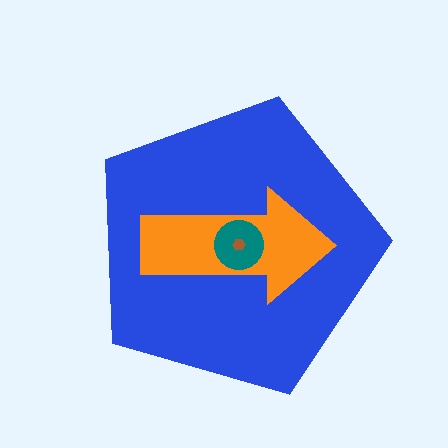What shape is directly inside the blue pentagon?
The orange arrow.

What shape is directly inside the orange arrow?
The teal circle.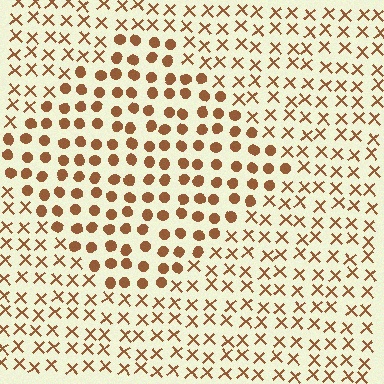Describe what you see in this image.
The image is filled with small brown elements arranged in a uniform grid. A diamond-shaped region contains circles, while the surrounding area contains X marks. The boundary is defined purely by the change in element shape.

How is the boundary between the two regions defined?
The boundary is defined by a change in element shape: circles inside vs. X marks outside. All elements share the same color and spacing.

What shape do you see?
I see a diamond.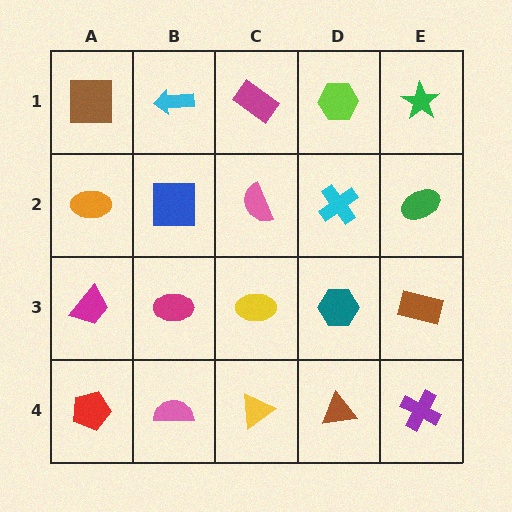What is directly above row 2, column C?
A magenta rectangle.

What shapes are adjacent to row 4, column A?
A magenta trapezoid (row 3, column A), a pink semicircle (row 4, column B).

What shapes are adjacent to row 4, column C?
A yellow ellipse (row 3, column C), a pink semicircle (row 4, column B), a brown triangle (row 4, column D).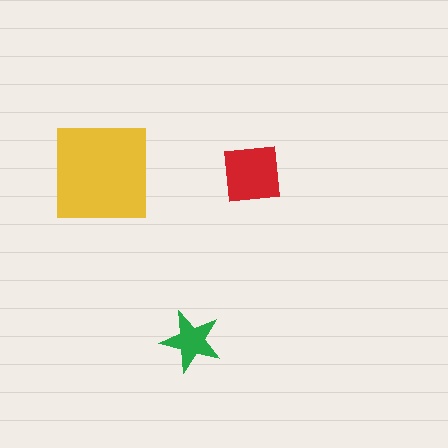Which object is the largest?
The yellow square.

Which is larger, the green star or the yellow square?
The yellow square.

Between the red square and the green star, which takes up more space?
The red square.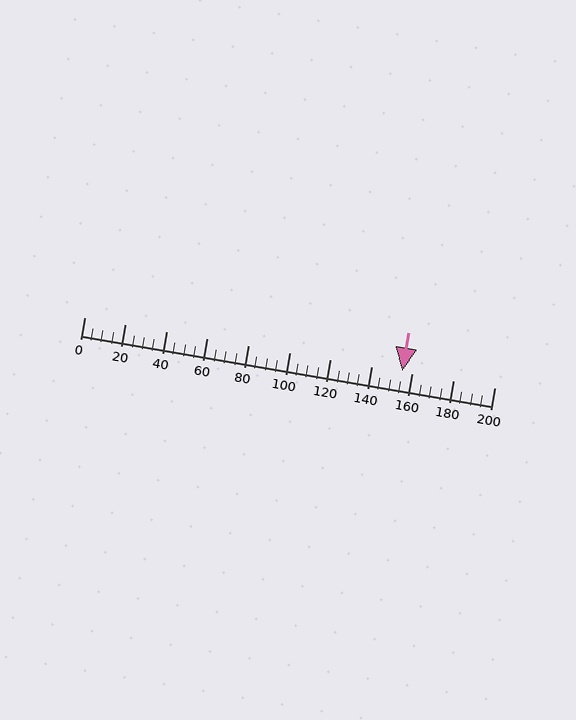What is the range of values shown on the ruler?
The ruler shows values from 0 to 200.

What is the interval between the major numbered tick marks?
The major tick marks are spaced 20 units apart.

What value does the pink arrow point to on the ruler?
The pink arrow points to approximately 155.